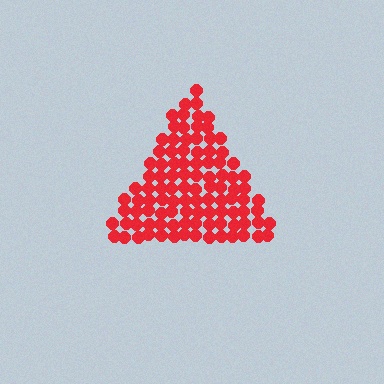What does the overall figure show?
The overall figure shows a triangle.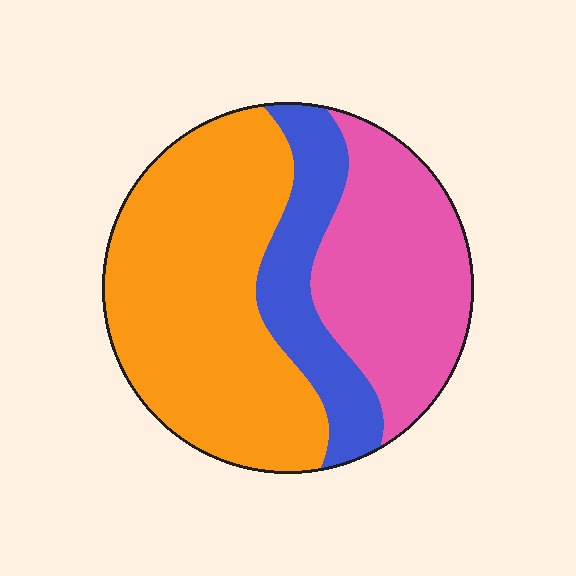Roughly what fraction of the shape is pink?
Pink takes up about one third (1/3) of the shape.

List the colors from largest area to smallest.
From largest to smallest: orange, pink, blue.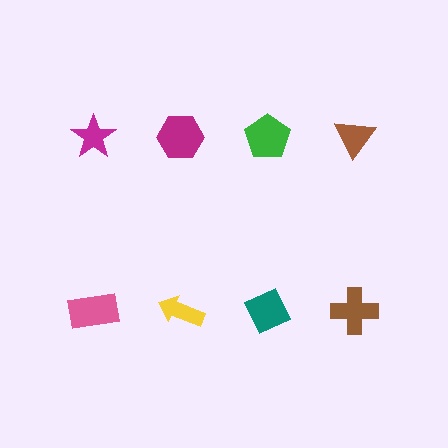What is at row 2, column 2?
A yellow arrow.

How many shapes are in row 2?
4 shapes.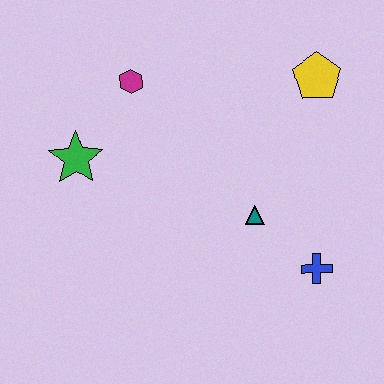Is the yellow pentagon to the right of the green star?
Yes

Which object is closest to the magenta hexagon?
The green star is closest to the magenta hexagon.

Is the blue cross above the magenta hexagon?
No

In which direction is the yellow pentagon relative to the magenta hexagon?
The yellow pentagon is to the right of the magenta hexagon.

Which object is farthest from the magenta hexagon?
The blue cross is farthest from the magenta hexagon.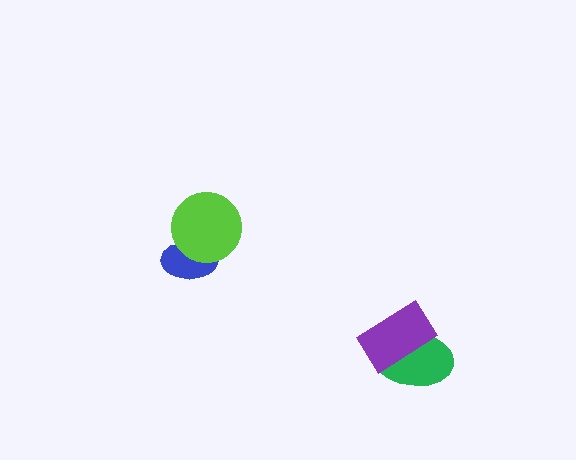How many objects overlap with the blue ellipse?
1 object overlaps with the blue ellipse.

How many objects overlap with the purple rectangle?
1 object overlaps with the purple rectangle.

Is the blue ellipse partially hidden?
Yes, it is partially covered by another shape.